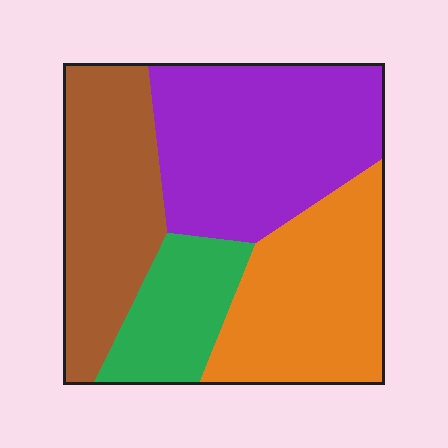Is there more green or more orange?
Orange.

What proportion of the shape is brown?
Brown takes up about one quarter (1/4) of the shape.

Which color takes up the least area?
Green, at roughly 15%.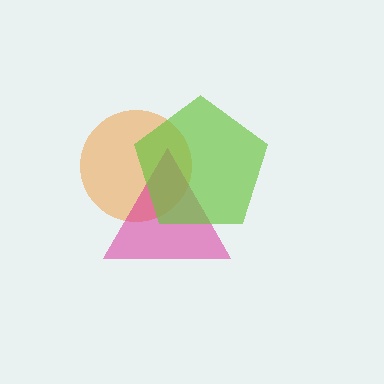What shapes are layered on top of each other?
The layered shapes are: an orange circle, a magenta triangle, a lime pentagon.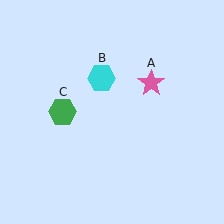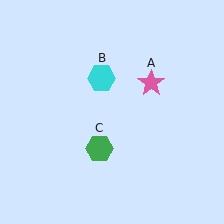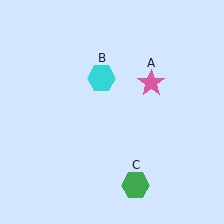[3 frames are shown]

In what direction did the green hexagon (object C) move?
The green hexagon (object C) moved down and to the right.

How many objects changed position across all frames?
1 object changed position: green hexagon (object C).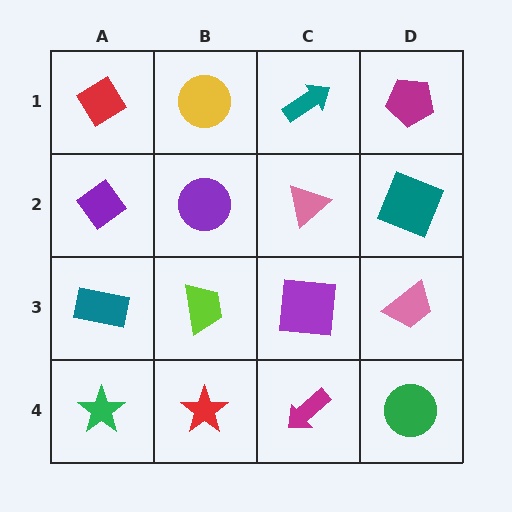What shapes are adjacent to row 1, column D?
A teal square (row 2, column D), a teal arrow (row 1, column C).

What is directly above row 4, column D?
A pink trapezoid.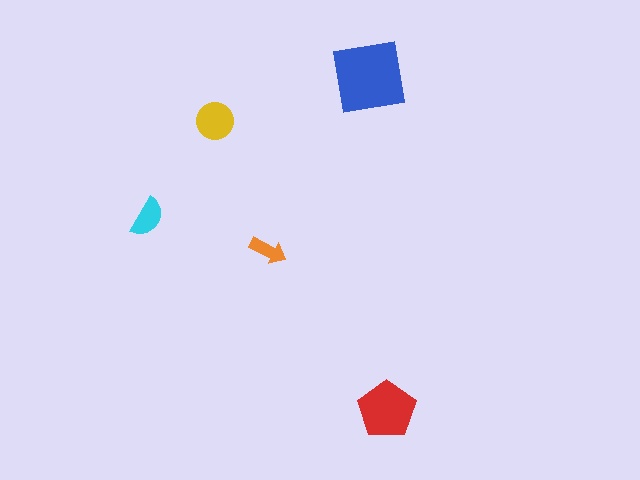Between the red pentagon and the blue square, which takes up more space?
The blue square.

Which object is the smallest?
The orange arrow.